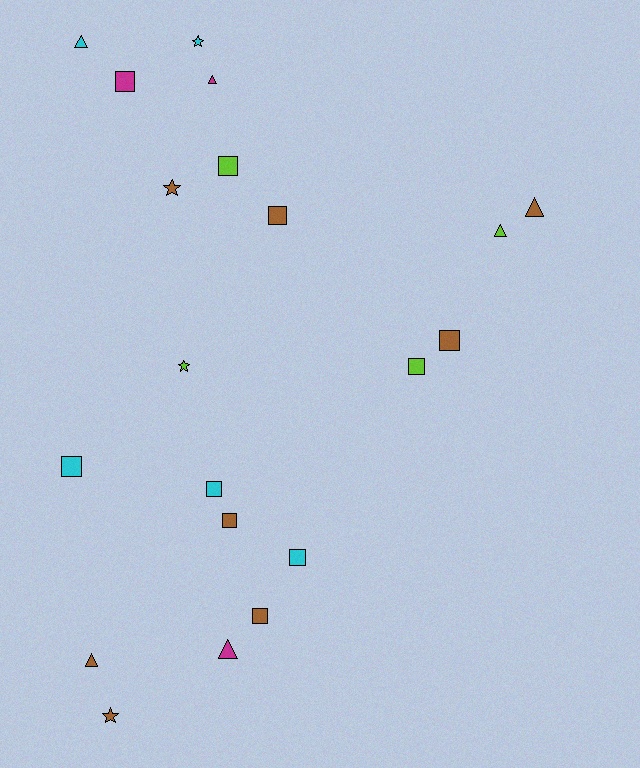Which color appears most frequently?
Brown, with 8 objects.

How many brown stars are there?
There are 2 brown stars.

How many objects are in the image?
There are 20 objects.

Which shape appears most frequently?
Square, with 10 objects.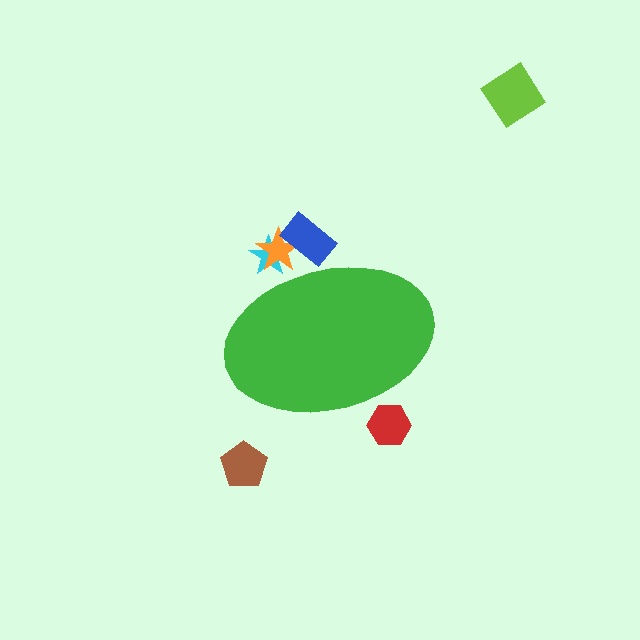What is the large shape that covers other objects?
A green ellipse.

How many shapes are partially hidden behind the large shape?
4 shapes are partially hidden.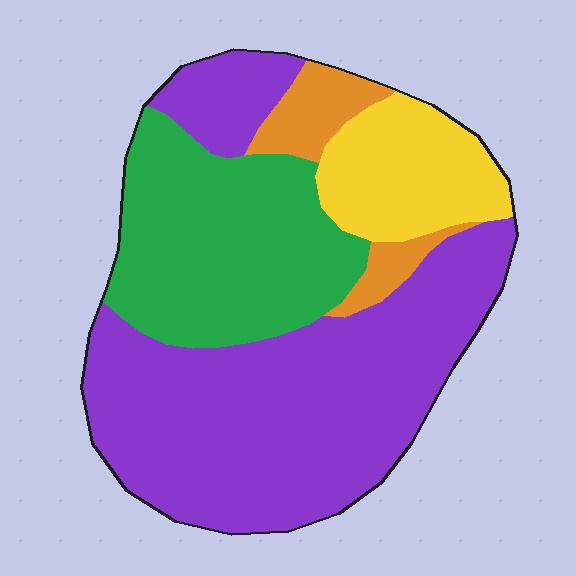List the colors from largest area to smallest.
From largest to smallest: purple, green, yellow, orange.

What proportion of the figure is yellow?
Yellow covers around 15% of the figure.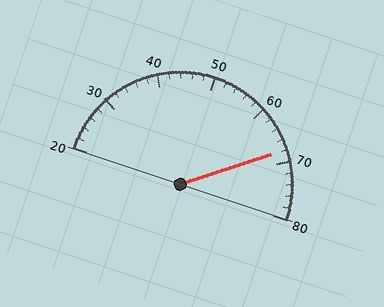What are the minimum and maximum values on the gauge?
The gauge ranges from 20 to 80.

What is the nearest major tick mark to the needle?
The nearest major tick mark is 70.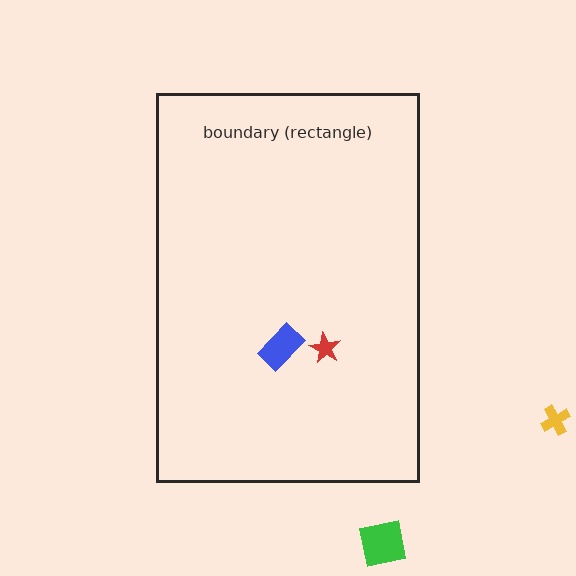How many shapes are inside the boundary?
2 inside, 2 outside.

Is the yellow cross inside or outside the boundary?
Outside.